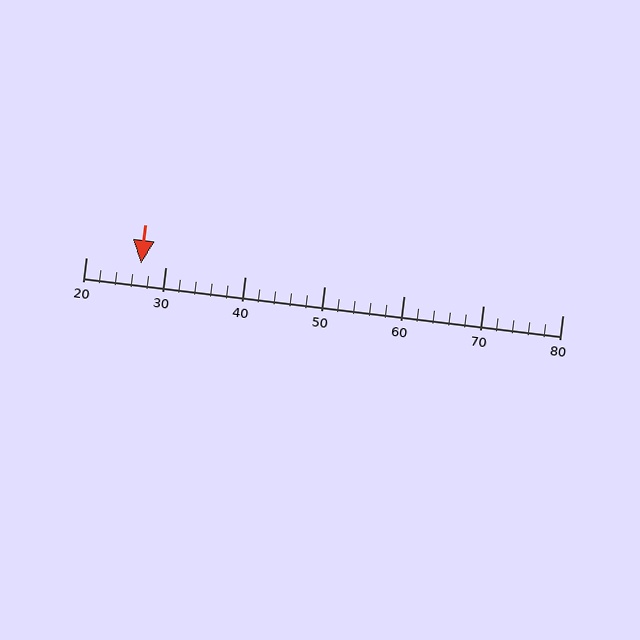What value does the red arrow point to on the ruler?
The red arrow points to approximately 27.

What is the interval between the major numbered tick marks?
The major tick marks are spaced 10 units apart.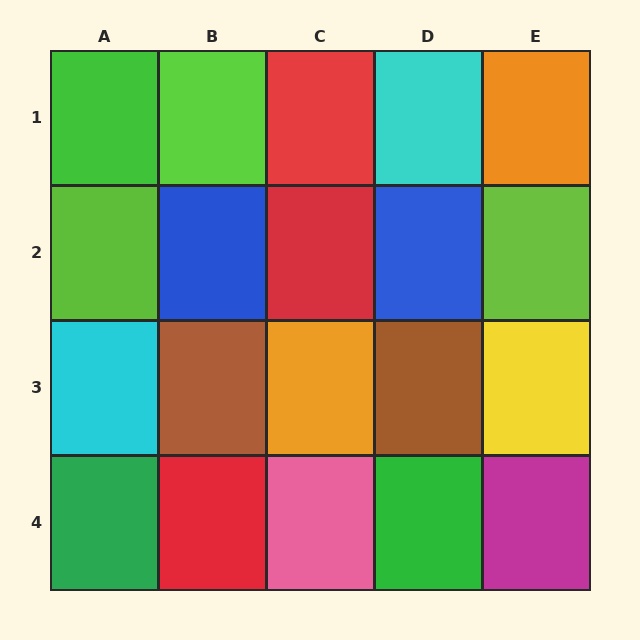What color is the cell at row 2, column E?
Lime.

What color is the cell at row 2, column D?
Blue.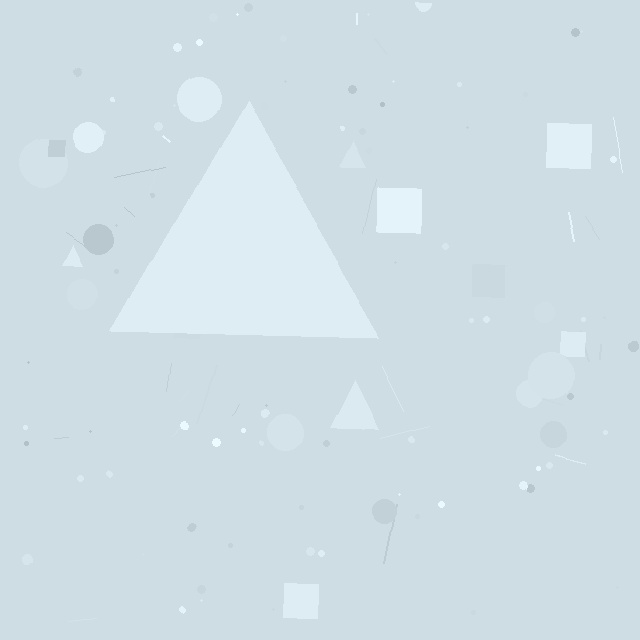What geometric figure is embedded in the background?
A triangle is embedded in the background.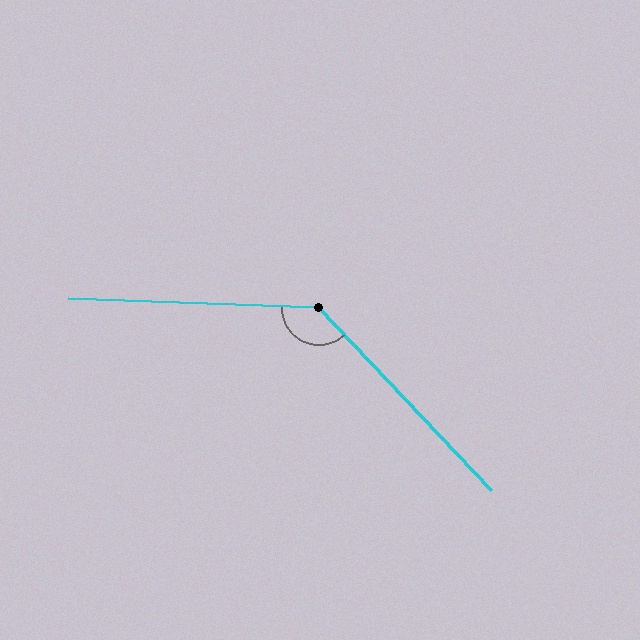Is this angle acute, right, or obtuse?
It is obtuse.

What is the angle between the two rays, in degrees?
Approximately 136 degrees.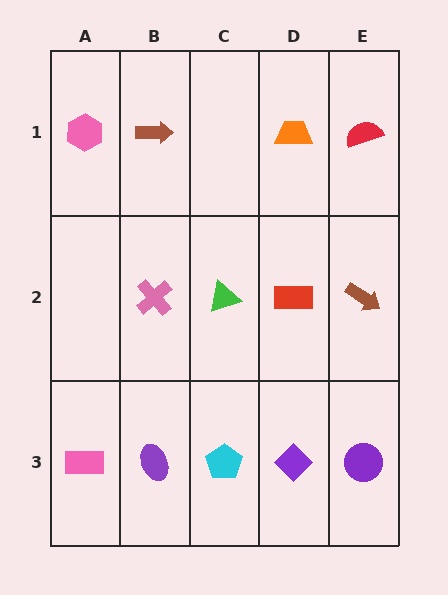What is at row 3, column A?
A pink rectangle.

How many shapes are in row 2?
4 shapes.